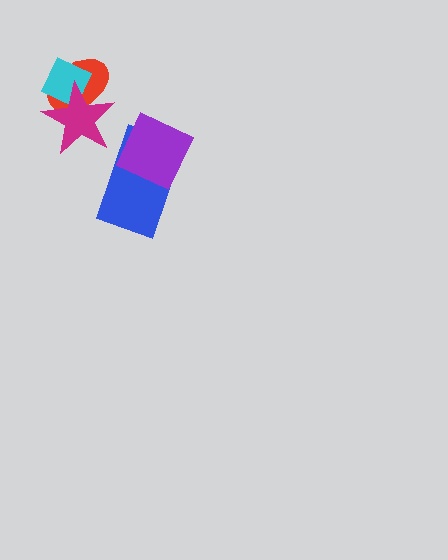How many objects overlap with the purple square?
1 object overlaps with the purple square.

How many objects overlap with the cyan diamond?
2 objects overlap with the cyan diamond.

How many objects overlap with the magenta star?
2 objects overlap with the magenta star.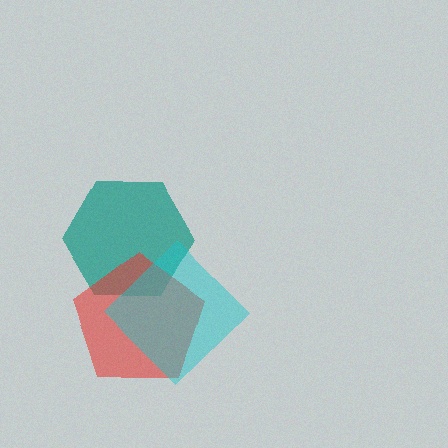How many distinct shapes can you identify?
There are 3 distinct shapes: a teal hexagon, a red pentagon, a cyan diamond.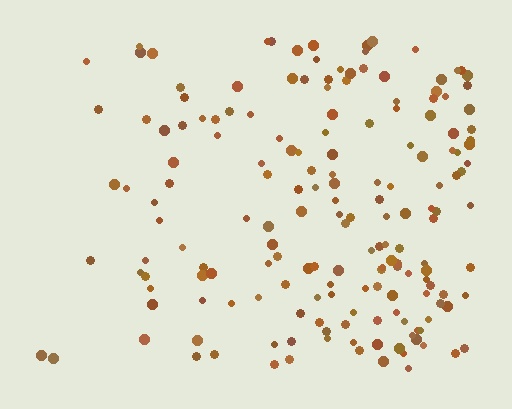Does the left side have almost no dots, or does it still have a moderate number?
Still a moderate number, just noticeably fewer than the right.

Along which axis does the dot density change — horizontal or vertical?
Horizontal.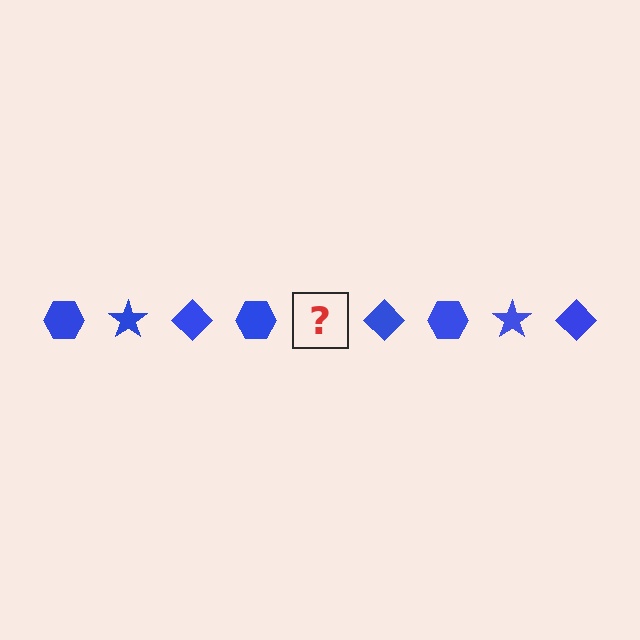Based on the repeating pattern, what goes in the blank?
The blank should be a blue star.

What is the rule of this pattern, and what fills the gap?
The rule is that the pattern cycles through hexagon, star, diamond shapes in blue. The gap should be filled with a blue star.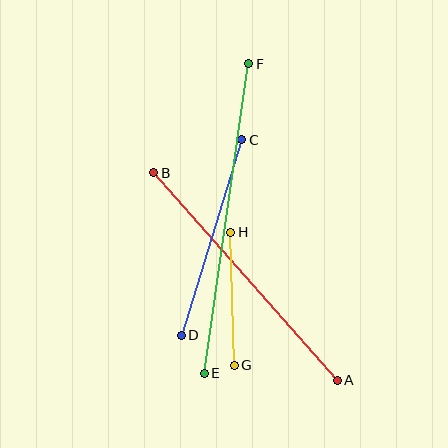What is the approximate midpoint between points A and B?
The midpoint is at approximately (245, 276) pixels.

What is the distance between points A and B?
The distance is approximately 277 pixels.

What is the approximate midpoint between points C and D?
The midpoint is at approximately (212, 237) pixels.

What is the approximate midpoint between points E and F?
The midpoint is at approximately (226, 219) pixels.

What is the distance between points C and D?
The distance is approximately 205 pixels.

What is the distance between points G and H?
The distance is approximately 133 pixels.